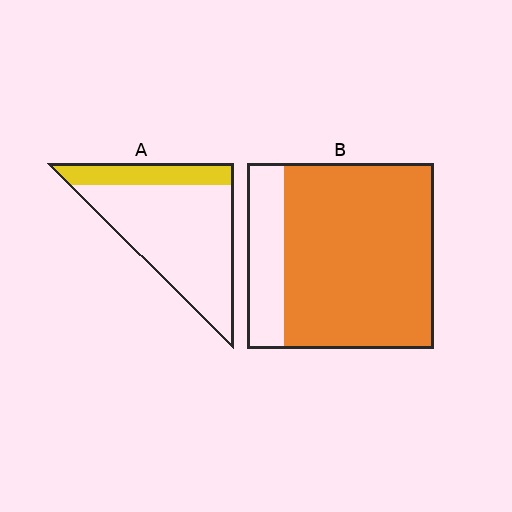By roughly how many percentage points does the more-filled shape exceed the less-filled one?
By roughly 60 percentage points (B over A).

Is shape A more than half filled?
No.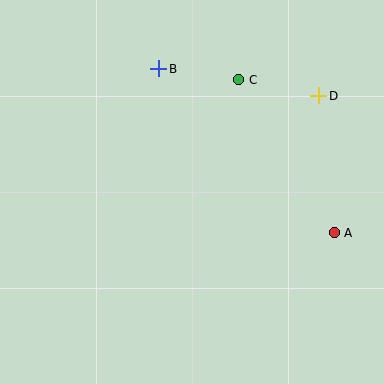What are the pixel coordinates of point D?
Point D is at (319, 96).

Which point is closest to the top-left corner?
Point B is closest to the top-left corner.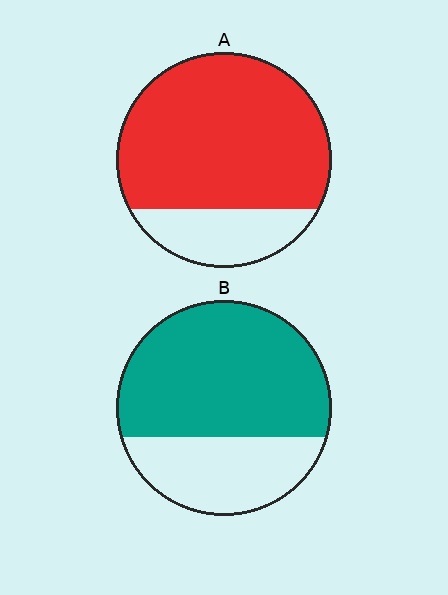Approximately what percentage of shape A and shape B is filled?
A is approximately 80% and B is approximately 65%.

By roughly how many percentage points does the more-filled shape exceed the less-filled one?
By roughly 10 percentage points (A over B).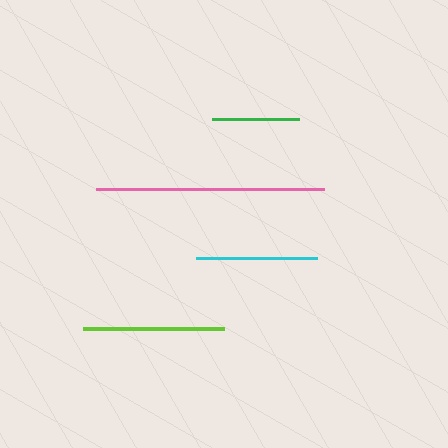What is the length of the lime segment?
The lime segment is approximately 141 pixels long.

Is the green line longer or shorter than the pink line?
The pink line is longer than the green line.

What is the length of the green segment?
The green segment is approximately 87 pixels long.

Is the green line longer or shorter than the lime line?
The lime line is longer than the green line.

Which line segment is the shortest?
The green line is the shortest at approximately 87 pixels.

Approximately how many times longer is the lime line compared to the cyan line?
The lime line is approximately 1.2 times the length of the cyan line.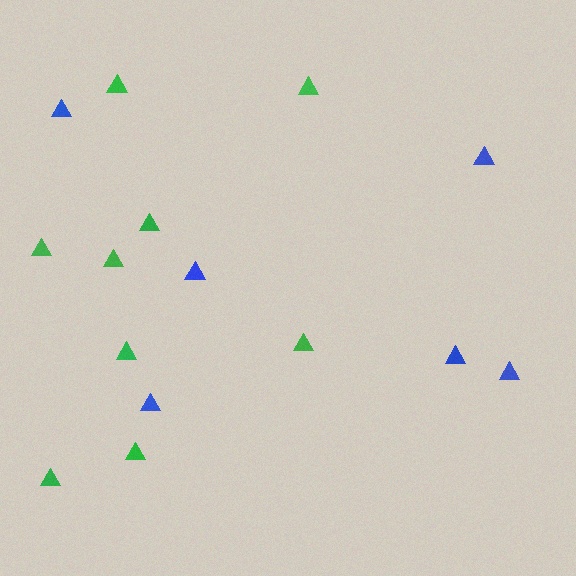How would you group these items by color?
There are 2 groups: one group of blue triangles (6) and one group of green triangles (9).